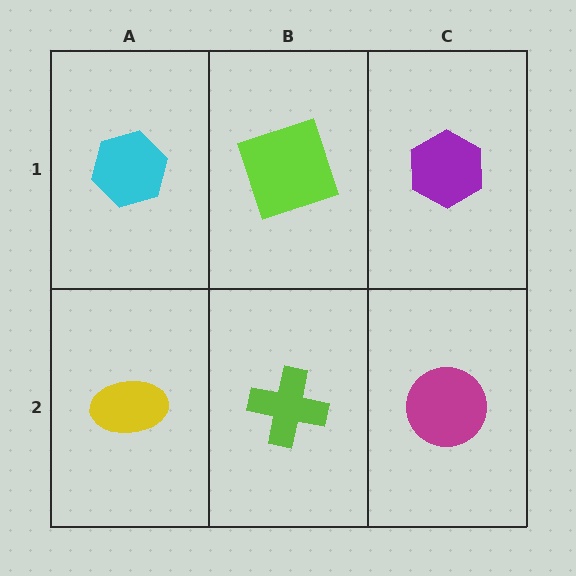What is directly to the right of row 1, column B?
A purple hexagon.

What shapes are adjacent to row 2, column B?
A lime square (row 1, column B), a yellow ellipse (row 2, column A), a magenta circle (row 2, column C).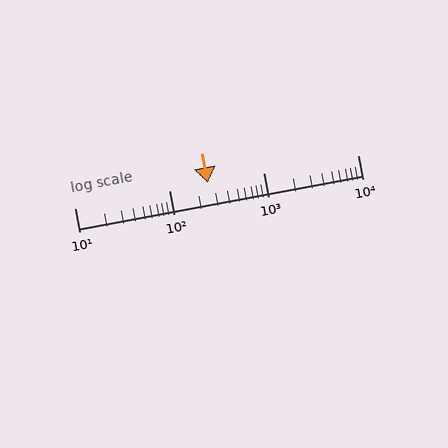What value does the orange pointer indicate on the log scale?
The pointer indicates approximately 260.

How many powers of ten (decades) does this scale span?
The scale spans 3 decades, from 10 to 10000.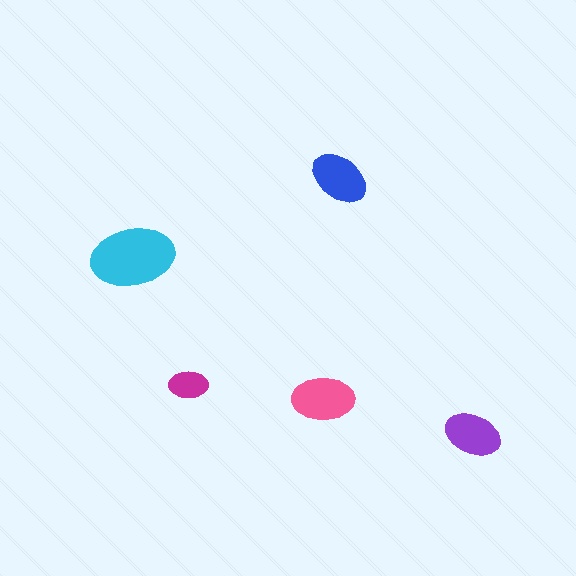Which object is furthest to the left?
The cyan ellipse is leftmost.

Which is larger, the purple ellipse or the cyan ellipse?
The cyan one.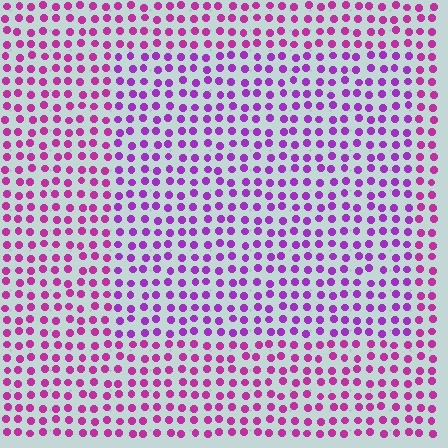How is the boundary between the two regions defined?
The boundary is defined purely by a slight shift in hue (about 26 degrees). Spacing, size, and orientation are identical on both sides.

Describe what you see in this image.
The image is filled with small magenta elements in a uniform arrangement. A rectangle-shaped region is visible where the elements are tinted to a slightly different hue, forming a subtle color boundary.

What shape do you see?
I see a rectangle.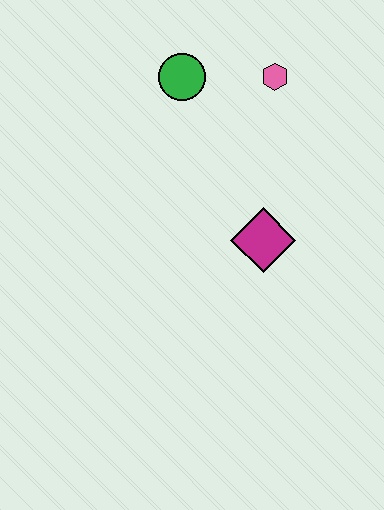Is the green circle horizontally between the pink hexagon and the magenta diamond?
No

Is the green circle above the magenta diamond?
Yes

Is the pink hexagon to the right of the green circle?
Yes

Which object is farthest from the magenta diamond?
The green circle is farthest from the magenta diamond.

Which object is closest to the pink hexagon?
The green circle is closest to the pink hexagon.